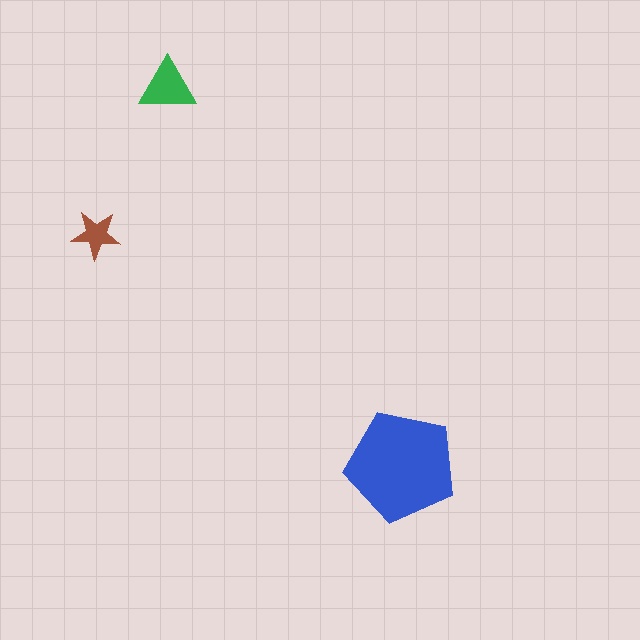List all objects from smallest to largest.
The brown star, the green triangle, the blue pentagon.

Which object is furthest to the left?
The brown star is leftmost.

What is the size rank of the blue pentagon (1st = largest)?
1st.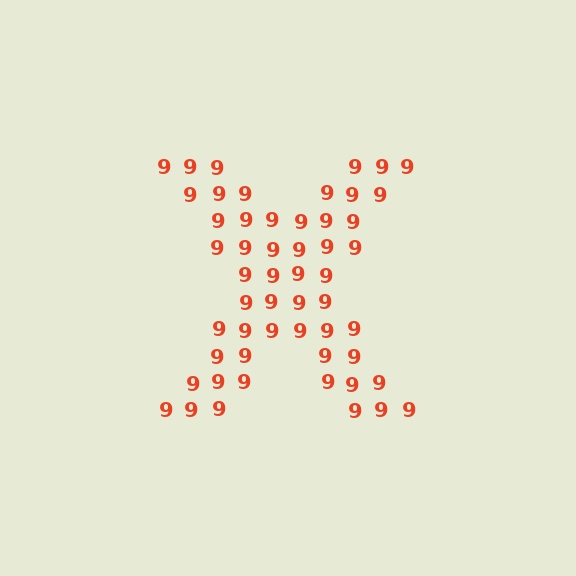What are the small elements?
The small elements are digit 9's.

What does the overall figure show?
The overall figure shows the letter X.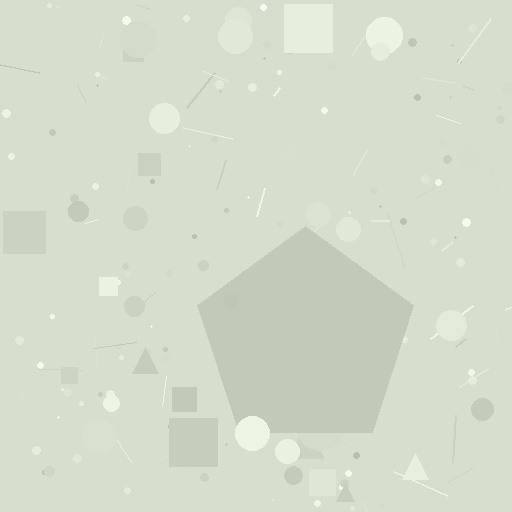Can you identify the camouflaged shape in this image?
The camouflaged shape is a pentagon.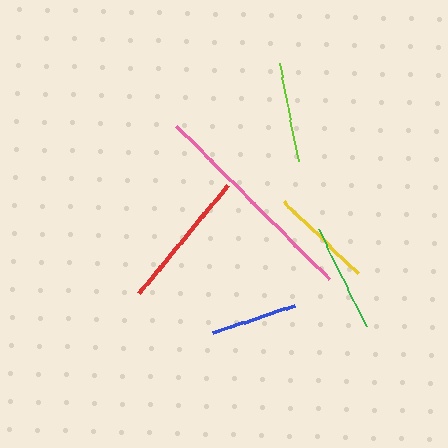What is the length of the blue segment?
The blue segment is approximately 86 pixels long.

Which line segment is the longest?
The pink line is the longest at approximately 216 pixels.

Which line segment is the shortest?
The blue line is the shortest at approximately 86 pixels.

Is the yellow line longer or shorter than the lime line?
The yellow line is longer than the lime line.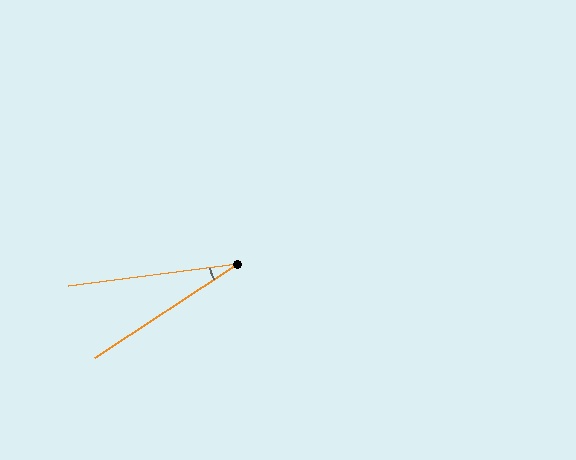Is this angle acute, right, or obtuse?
It is acute.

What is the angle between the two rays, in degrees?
Approximately 26 degrees.